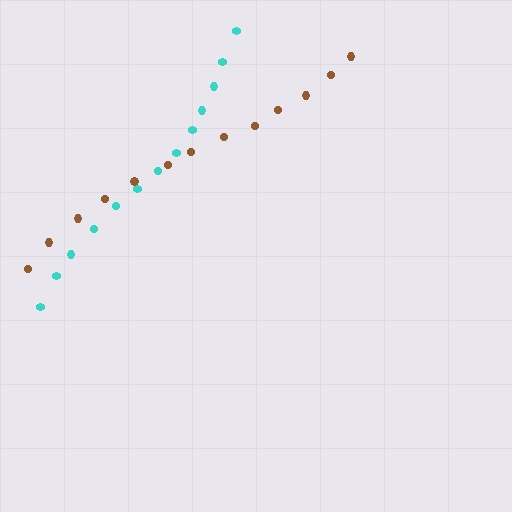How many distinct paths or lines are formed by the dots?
There are 2 distinct paths.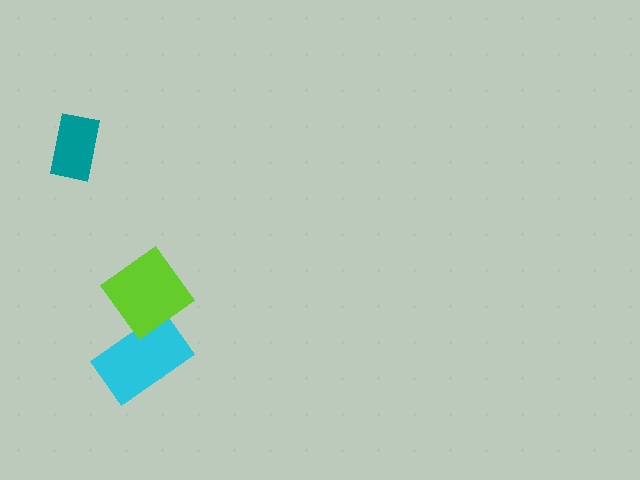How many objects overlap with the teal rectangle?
0 objects overlap with the teal rectangle.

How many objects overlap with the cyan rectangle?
1 object overlaps with the cyan rectangle.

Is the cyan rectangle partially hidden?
Yes, it is partially covered by another shape.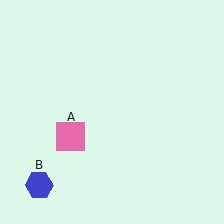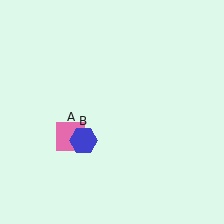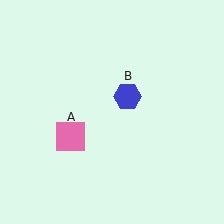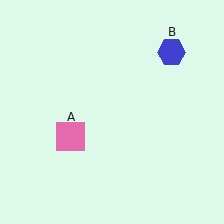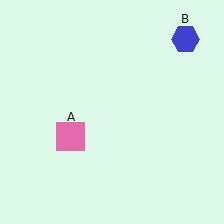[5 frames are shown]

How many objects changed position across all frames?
1 object changed position: blue hexagon (object B).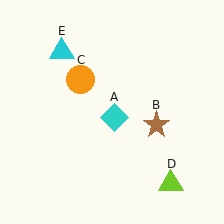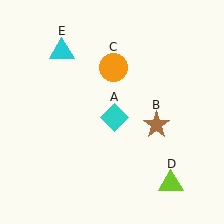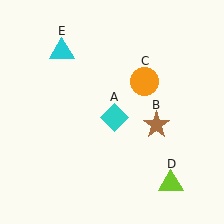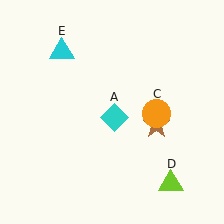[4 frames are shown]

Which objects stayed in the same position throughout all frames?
Cyan diamond (object A) and brown star (object B) and lime triangle (object D) and cyan triangle (object E) remained stationary.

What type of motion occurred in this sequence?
The orange circle (object C) rotated clockwise around the center of the scene.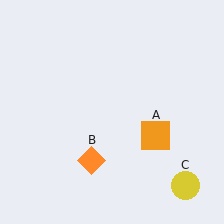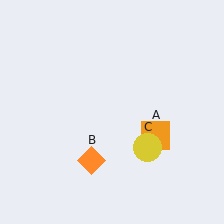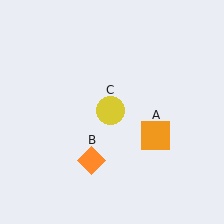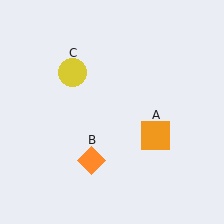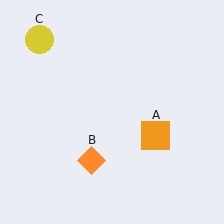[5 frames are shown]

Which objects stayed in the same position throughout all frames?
Orange square (object A) and orange diamond (object B) remained stationary.